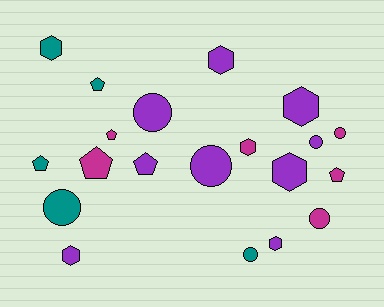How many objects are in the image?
There are 20 objects.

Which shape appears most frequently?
Hexagon, with 7 objects.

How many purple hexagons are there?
There are 5 purple hexagons.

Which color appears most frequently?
Purple, with 9 objects.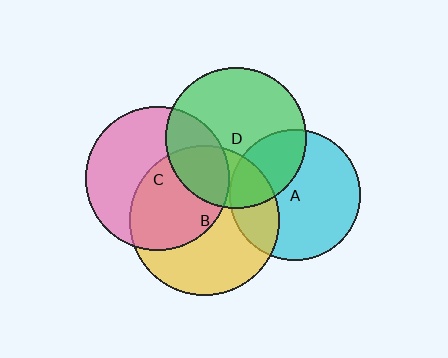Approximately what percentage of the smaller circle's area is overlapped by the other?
Approximately 25%.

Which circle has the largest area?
Circle B (yellow).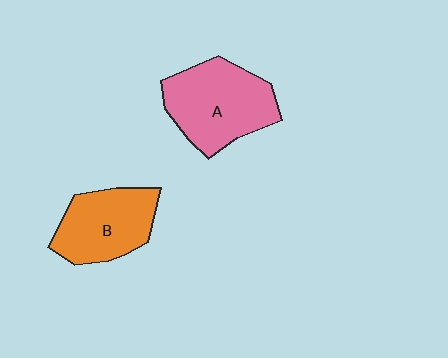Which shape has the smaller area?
Shape B (orange).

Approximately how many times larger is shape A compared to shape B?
Approximately 1.2 times.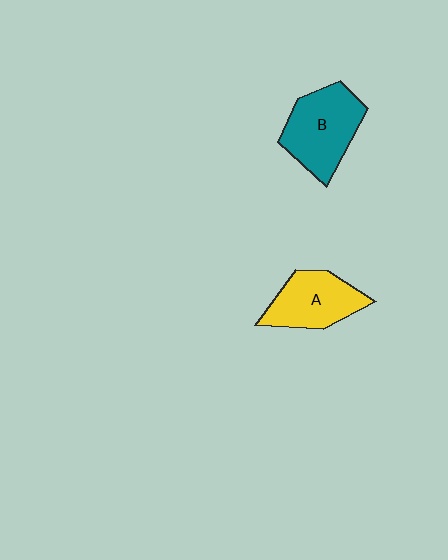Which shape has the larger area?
Shape B (teal).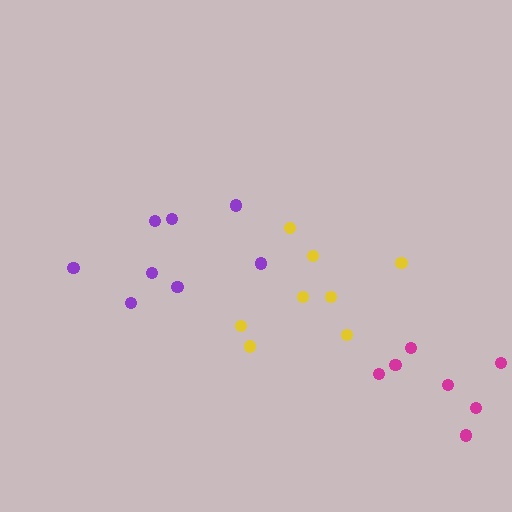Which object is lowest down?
The magenta cluster is bottommost.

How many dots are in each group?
Group 1: 8 dots, Group 2: 8 dots, Group 3: 7 dots (23 total).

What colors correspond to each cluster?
The clusters are colored: yellow, purple, magenta.